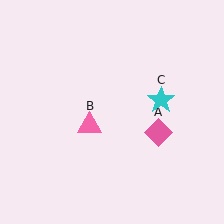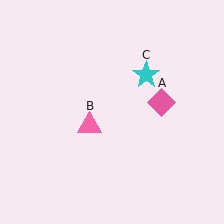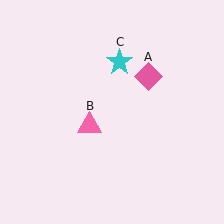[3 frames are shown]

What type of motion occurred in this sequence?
The pink diamond (object A), cyan star (object C) rotated counterclockwise around the center of the scene.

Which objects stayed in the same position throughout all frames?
Pink triangle (object B) remained stationary.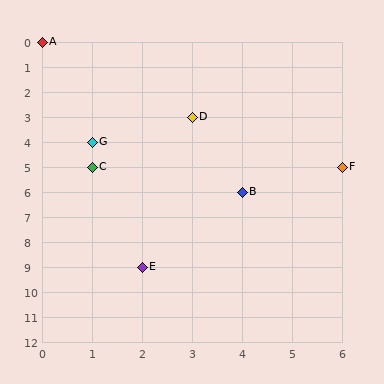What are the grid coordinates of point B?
Point B is at grid coordinates (4, 6).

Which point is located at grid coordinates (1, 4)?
Point G is at (1, 4).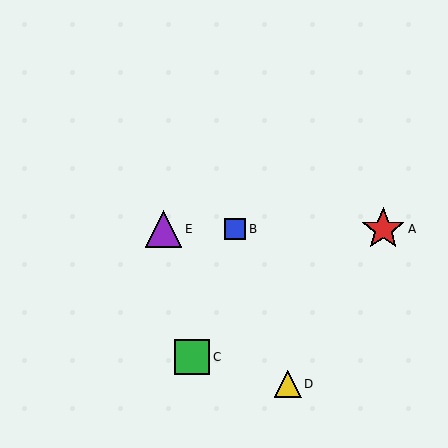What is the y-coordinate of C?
Object C is at y≈357.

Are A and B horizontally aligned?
Yes, both are at y≈229.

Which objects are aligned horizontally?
Objects A, B, E are aligned horizontally.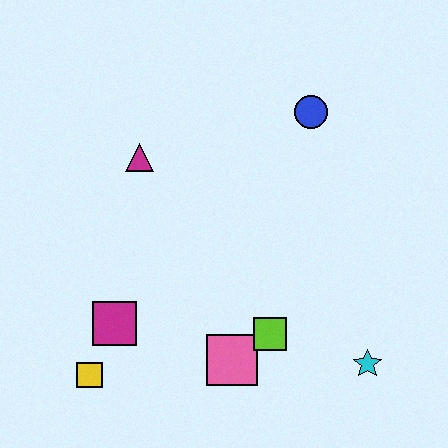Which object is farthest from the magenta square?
The blue circle is farthest from the magenta square.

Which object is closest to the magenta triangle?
The magenta square is closest to the magenta triangle.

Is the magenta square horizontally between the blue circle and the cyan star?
No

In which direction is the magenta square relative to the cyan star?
The magenta square is to the left of the cyan star.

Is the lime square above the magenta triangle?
No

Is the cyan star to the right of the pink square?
Yes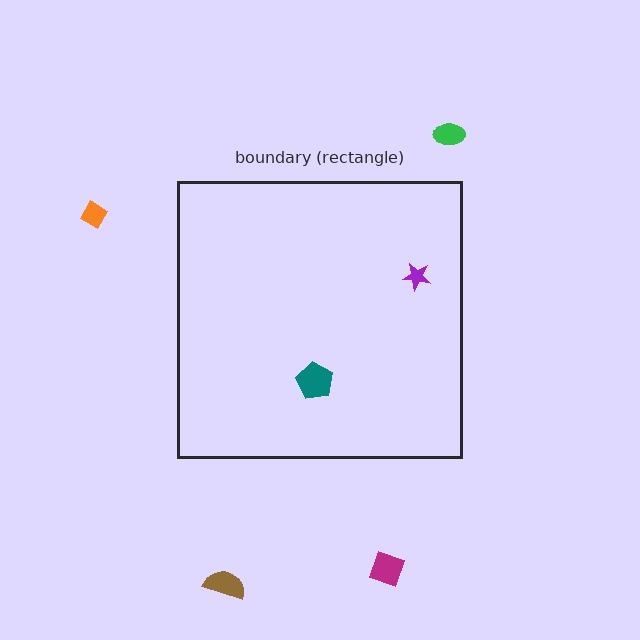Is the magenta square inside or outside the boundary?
Outside.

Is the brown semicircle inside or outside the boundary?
Outside.